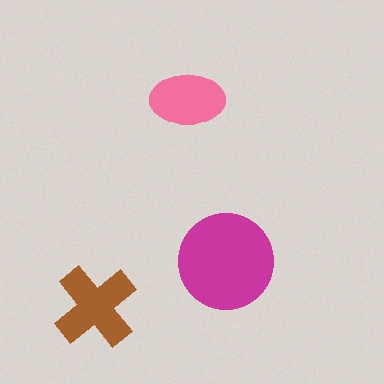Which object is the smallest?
The pink ellipse.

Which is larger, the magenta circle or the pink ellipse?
The magenta circle.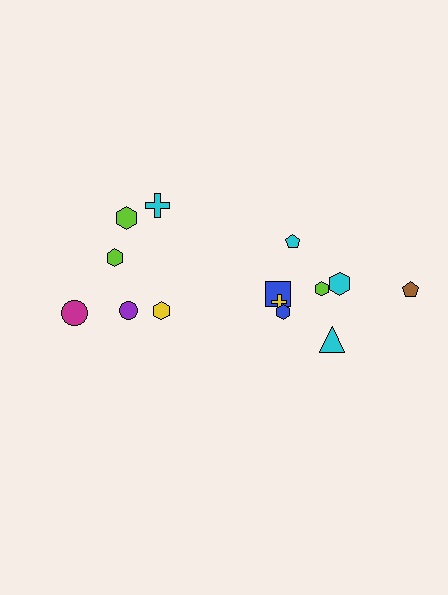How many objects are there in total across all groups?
There are 14 objects.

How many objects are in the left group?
There are 6 objects.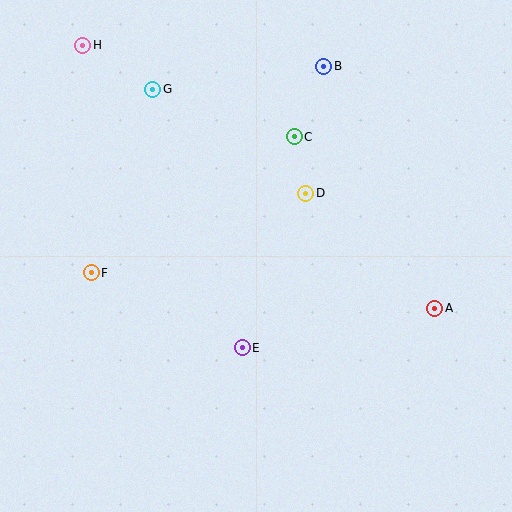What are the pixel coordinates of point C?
Point C is at (294, 137).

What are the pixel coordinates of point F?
Point F is at (91, 273).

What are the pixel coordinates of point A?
Point A is at (435, 308).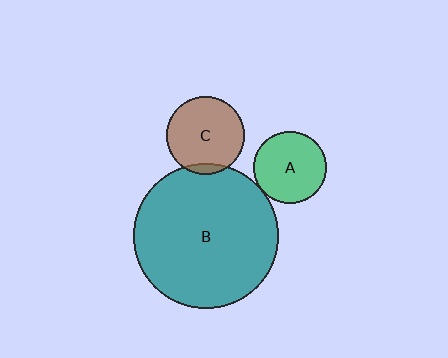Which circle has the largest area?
Circle B (teal).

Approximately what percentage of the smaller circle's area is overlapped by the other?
Approximately 5%.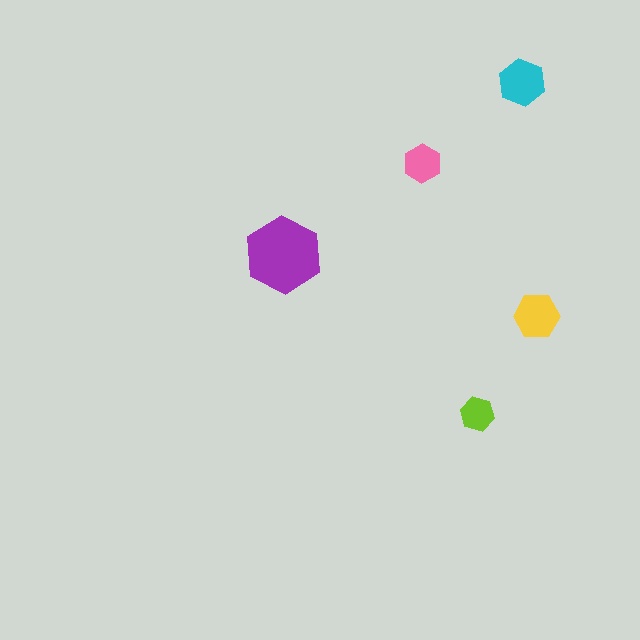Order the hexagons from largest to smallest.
the purple one, the cyan one, the yellow one, the pink one, the lime one.